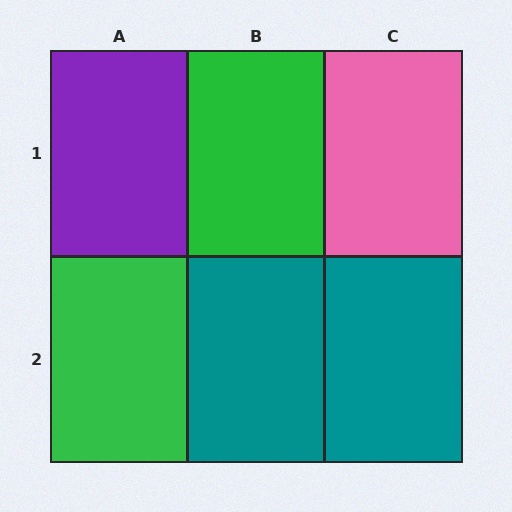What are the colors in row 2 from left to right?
Green, teal, teal.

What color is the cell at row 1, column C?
Pink.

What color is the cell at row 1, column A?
Purple.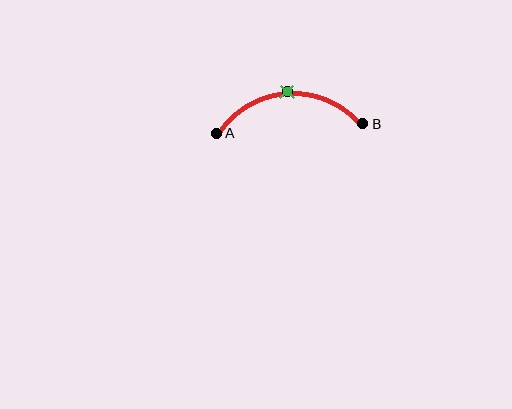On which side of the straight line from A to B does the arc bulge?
The arc bulges above the straight line connecting A and B.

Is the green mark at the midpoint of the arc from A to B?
Yes. The green mark lies on the arc at equal arc-length from both A and B — it is the arc midpoint.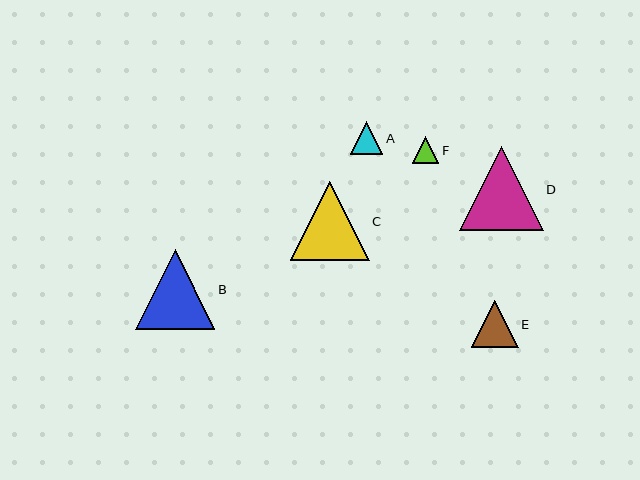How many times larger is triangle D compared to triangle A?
Triangle D is approximately 2.6 times the size of triangle A.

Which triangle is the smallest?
Triangle F is the smallest with a size of approximately 27 pixels.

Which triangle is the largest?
Triangle D is the largest with a size of approximately 84 pixels.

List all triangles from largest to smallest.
From largest to smallest: D, B, C, E, A, F.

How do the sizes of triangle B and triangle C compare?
Triangle B and triangle C are approximately the same size.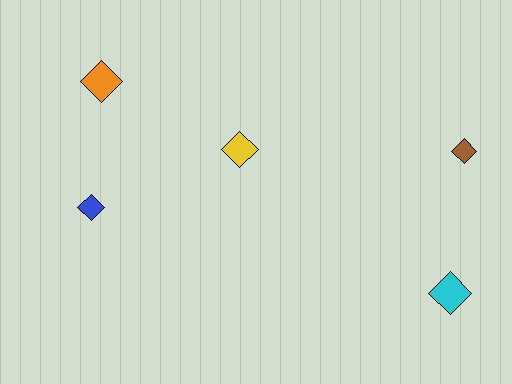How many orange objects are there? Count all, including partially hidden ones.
There is 1 orange object.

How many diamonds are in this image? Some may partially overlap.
There are 5 diamonds.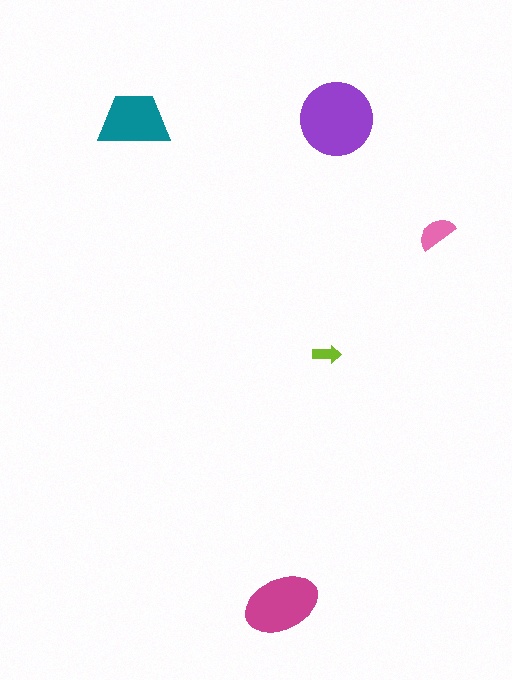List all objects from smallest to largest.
The lime arrow, the pink semicircle, the teal trapezoid, the magenta ellipse, the purple circle.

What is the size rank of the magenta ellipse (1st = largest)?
2nd.